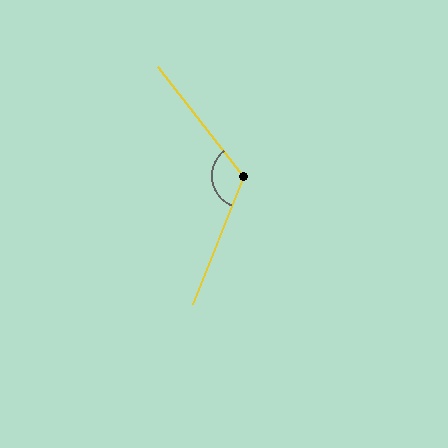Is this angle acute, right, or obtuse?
It is obtuse.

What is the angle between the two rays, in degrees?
Approximately 120 degrees.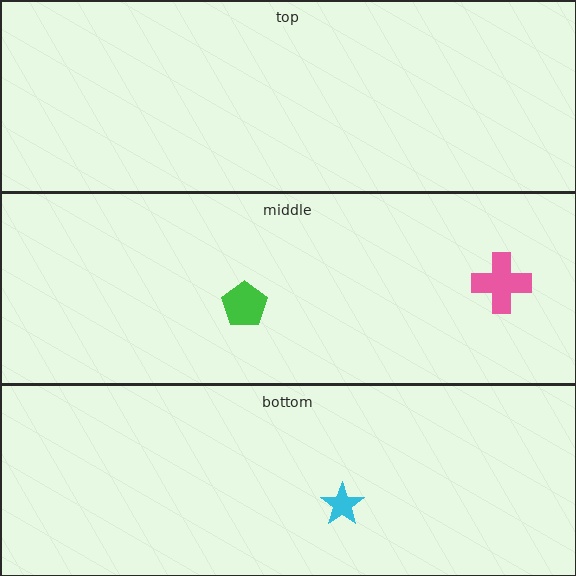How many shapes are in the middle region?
2.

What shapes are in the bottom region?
The cyan star.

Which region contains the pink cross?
The middle region.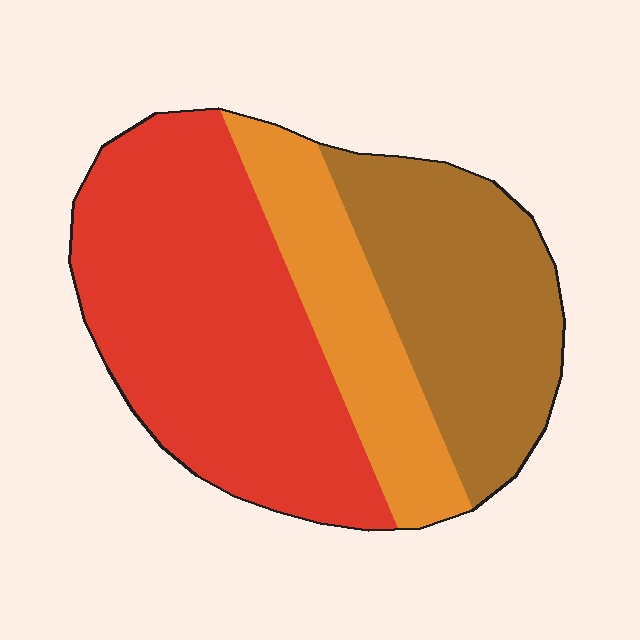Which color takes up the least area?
Orange, at roughly 20%.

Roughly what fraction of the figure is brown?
Brown takes up between a quarter and a half of the figure.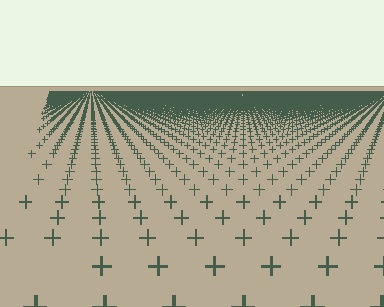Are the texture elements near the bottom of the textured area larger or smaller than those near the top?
Larger. Near the bottom, elements are closer to the viewer and appear at a bigger on-screen size.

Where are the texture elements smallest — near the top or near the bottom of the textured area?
Near the top.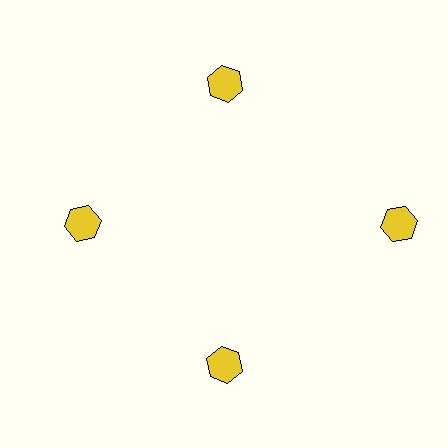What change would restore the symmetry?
The symmetry would be restored by moving it inward, back onto the ring so that all 4 hexagons sit at equal angles and equal distance from the center.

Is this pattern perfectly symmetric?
No. The 4 yellow hexagons are arranged in a ring, but one element near the 3 o'clock position is pushed outward from the center, breaking the 4-fold rotational symmetry.